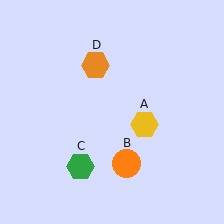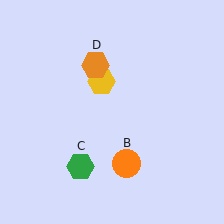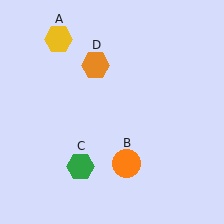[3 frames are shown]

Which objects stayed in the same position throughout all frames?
Orange circle (object B) and green hexagon (object C) and orange hexagon (object D) remained stationary.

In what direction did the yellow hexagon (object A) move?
The yellow hexagon (object A) moved up and to the left.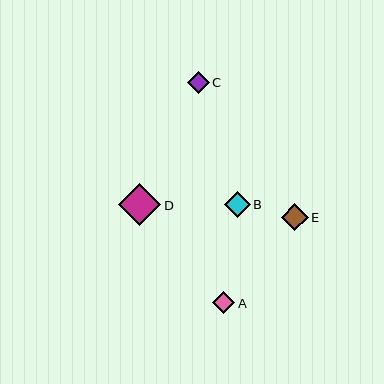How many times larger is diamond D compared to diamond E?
Diamond D is approximately 1.6 times the size of diamond E.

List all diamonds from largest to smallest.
From largest to smallest: D, E, B, C, A.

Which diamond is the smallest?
Diamond A is the smallest with a size of approximately 22 pixels.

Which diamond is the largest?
Diamond D is the largest with a size of approximately 42 pixels.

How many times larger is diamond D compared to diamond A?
Diamond D is approximately 1.9 times the size of diamond A.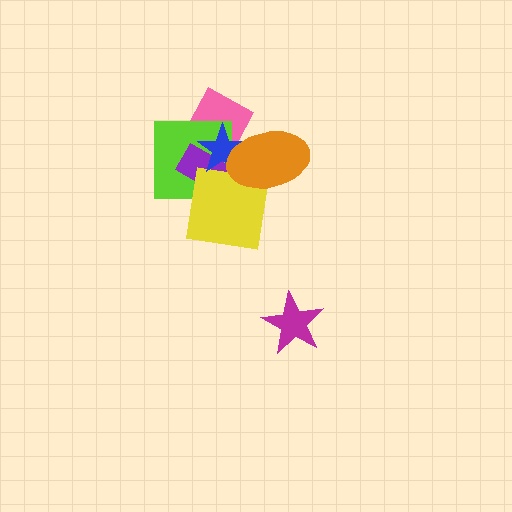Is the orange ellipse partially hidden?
No, no other shape covers it.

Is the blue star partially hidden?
Yes, it is partially covered by another shape.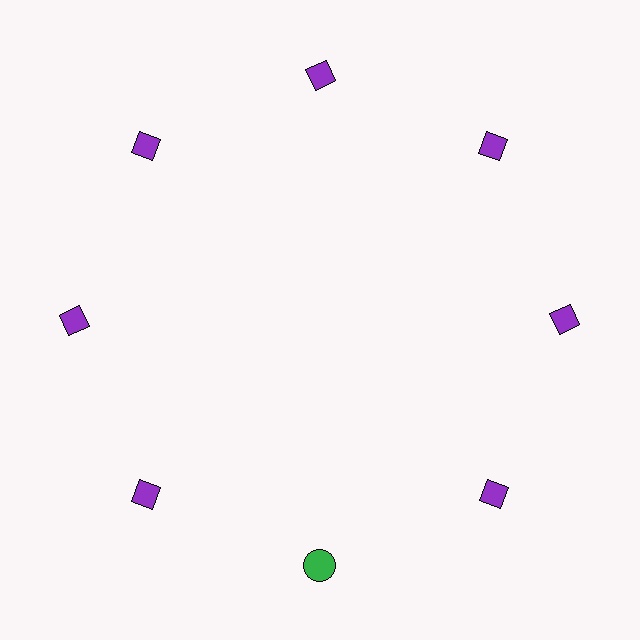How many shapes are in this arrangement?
There are 8 shapes arranged in a ring pattern.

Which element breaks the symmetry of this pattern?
The green circle at roughly the 6 o'clock position breaks the symmetry. All other shapes are purple diamonds.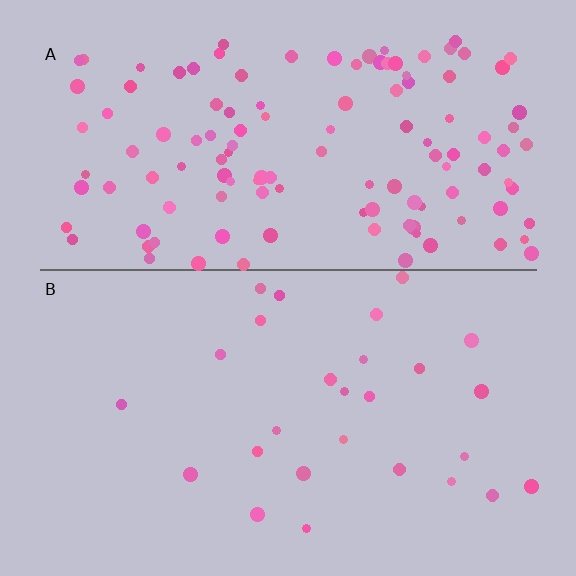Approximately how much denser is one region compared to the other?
Approximately 4.6× — region A over region B.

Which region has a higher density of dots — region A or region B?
A (the top).